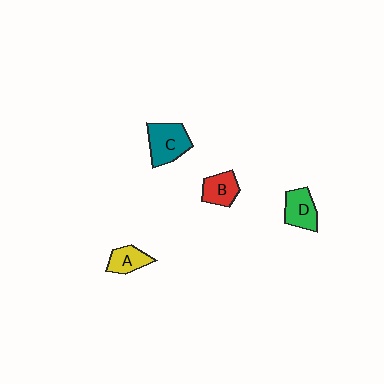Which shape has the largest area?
Shape C (teal).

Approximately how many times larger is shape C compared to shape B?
Approximately 1.4 times.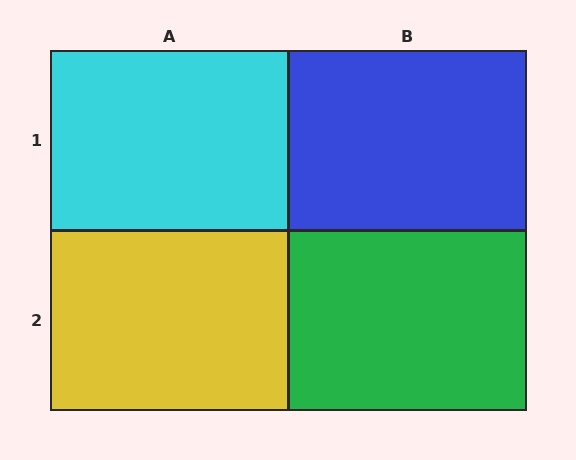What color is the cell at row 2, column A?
Yellow.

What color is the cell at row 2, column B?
Green.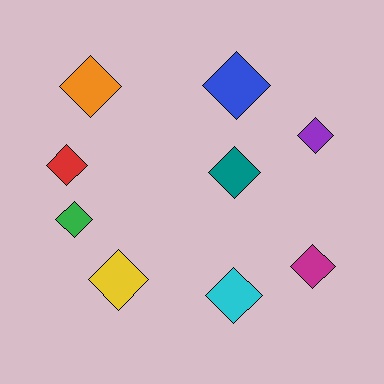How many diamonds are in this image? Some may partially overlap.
There are 9 diamonds.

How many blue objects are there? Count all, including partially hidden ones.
There is 1 blue object.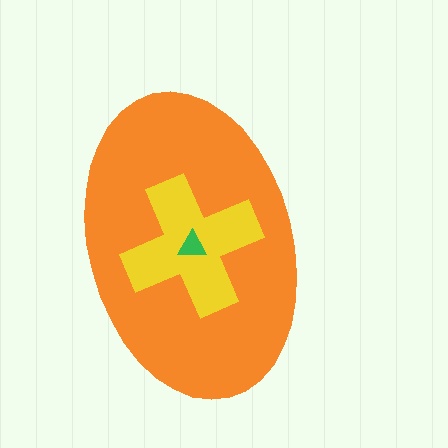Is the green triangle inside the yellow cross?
Yes.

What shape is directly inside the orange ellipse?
The yellow cross.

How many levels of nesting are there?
3.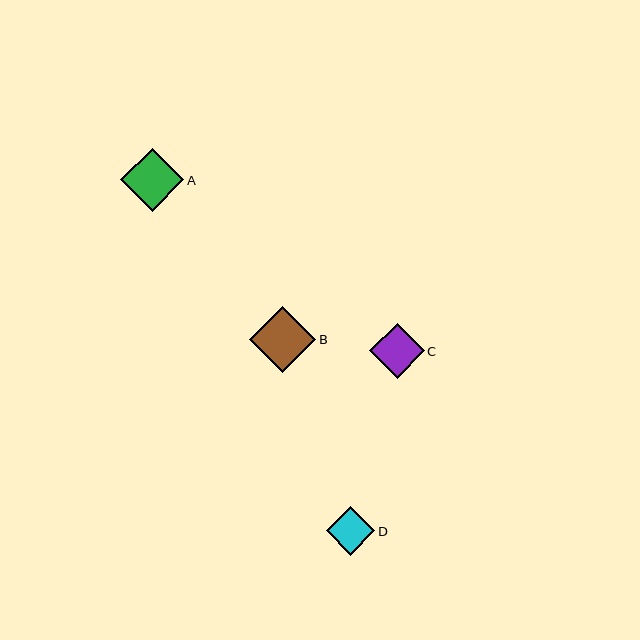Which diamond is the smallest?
Diamond D is the smallest with a size of approximately 49 pixels.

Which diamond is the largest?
Diamond B is the largest with a size of approximately 67 pixels.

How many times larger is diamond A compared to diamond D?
Diamond A is approximately 1.3 times the size of diamond D.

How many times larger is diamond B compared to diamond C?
Diamond B is approximately 1.2 times the size of diamond C.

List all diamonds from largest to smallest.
From largest to smallest: B, A, C, D.